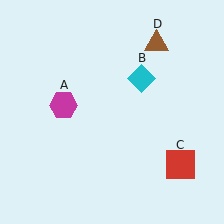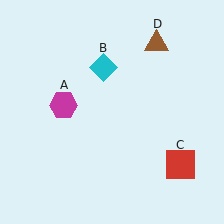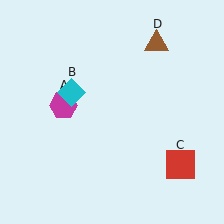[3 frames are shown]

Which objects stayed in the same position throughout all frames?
Magenta hexagon (object A) and red square (object C) and brown triangle (object D) remained stationary.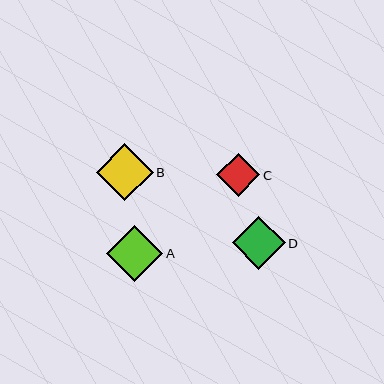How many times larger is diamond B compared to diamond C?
Diamond B is approximately 1.3 times the size of diamond C.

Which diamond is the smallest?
Diamond C is the smallest with a size of approximately 43 pixels.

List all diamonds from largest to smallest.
From largest to smallest: B, A, D, C.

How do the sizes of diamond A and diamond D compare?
Diamond A and diamond D are approximately the same size.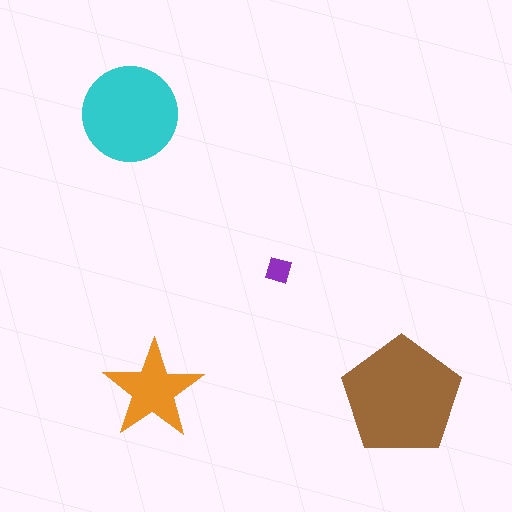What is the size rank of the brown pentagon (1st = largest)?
1st.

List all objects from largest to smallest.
The brown pentagon, the cyan circle, the orange star, the purple diamond.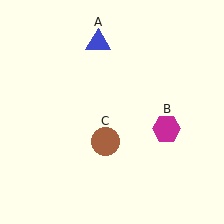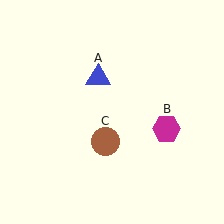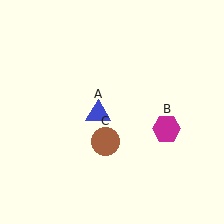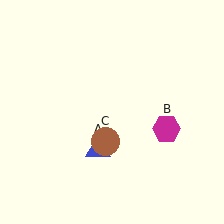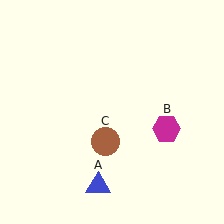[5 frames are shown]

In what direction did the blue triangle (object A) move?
The blue triangle (object A) moved down.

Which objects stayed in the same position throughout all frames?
Magenta hexagon (object B) and brown circle (object C) remained stationary.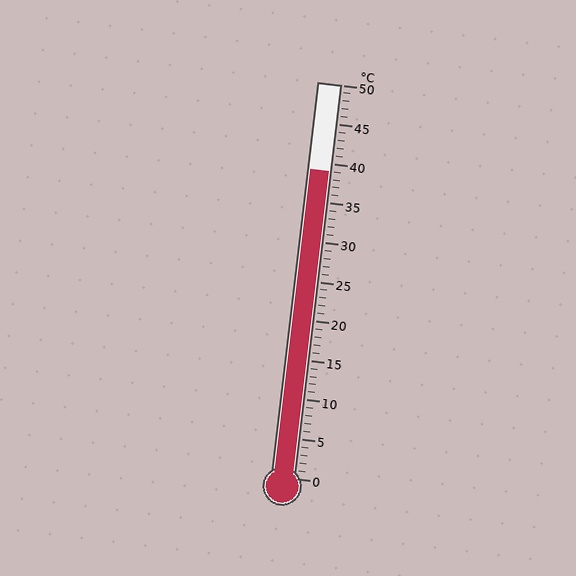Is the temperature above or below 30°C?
The temperature is above 30°C.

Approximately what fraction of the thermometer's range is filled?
The thermometer is filled to approximately 80% of its range.